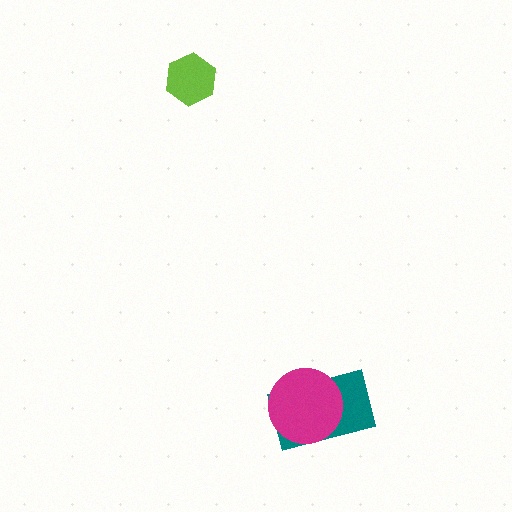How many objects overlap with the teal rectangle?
1 object overlaps with the teal rectangle.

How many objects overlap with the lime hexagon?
0 objects overlap with the lime hexagon.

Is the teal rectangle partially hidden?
Yes, it is partially covered by another shape.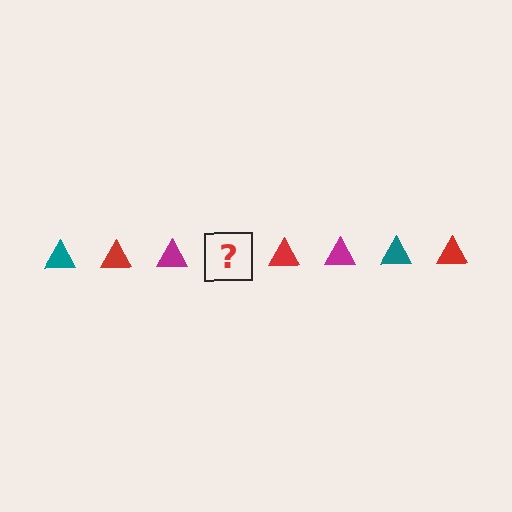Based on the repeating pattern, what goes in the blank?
The blank should be a teal triangle.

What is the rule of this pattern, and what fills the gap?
The rule is that the pattern cycles through teal, red, magenta triangles. The gap should be filled with a teal triangle.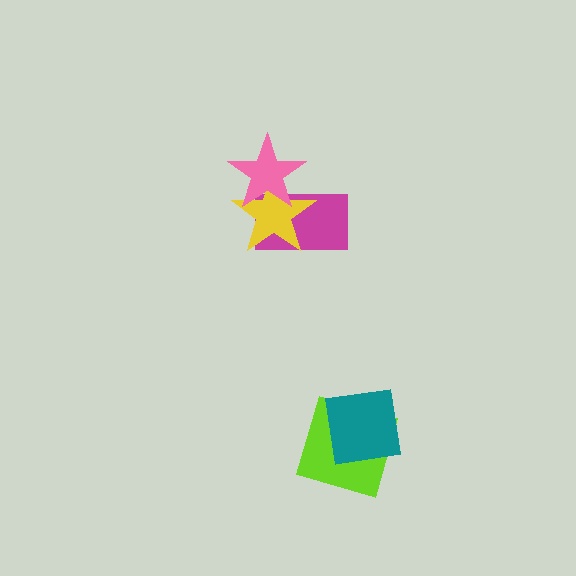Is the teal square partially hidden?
No, no other shape covers it.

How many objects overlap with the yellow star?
2 objects overlap with the yellow star.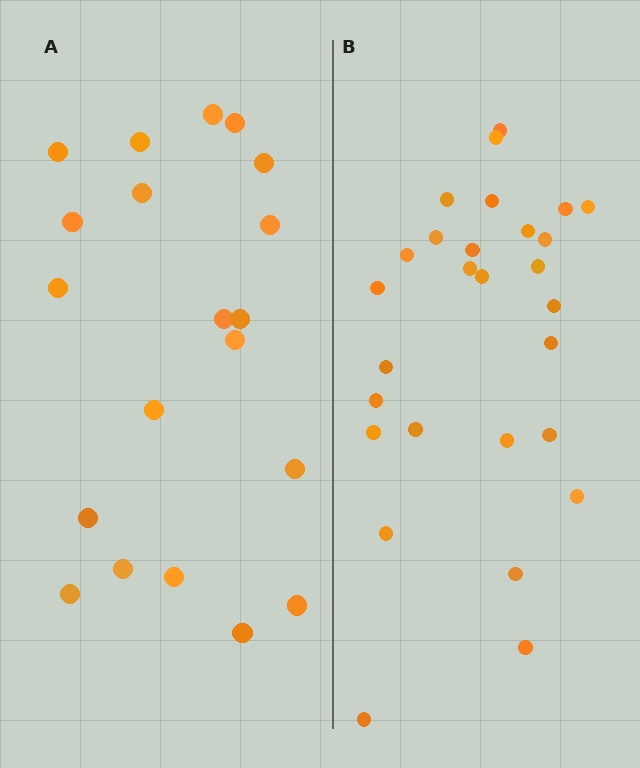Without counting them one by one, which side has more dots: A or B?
Region B (the right region) has more dots.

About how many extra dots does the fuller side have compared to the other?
Region B has roughly 8 or so more dots than region A.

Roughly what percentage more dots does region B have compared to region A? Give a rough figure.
About 40% more.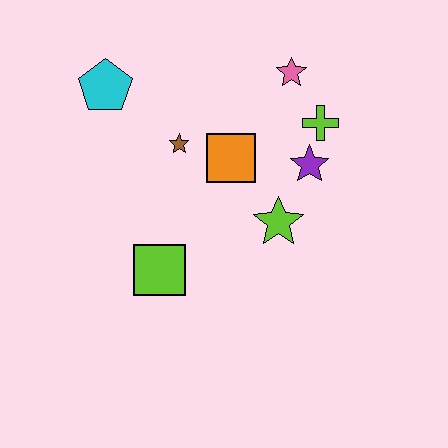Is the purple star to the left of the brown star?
No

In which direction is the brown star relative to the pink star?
The brown star is to the left of the pink star.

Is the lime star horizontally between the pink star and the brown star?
Yes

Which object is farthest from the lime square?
The pink star is farthest from the lime square.